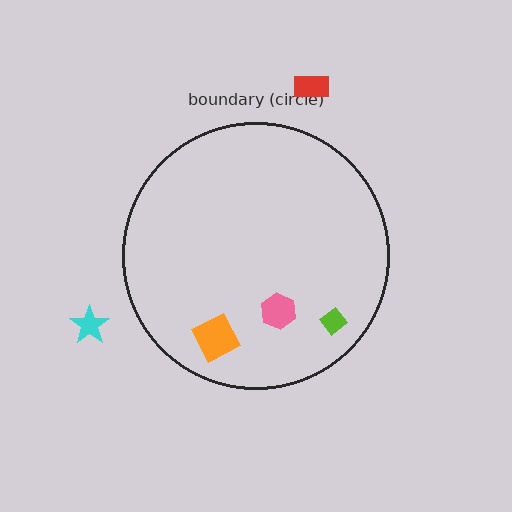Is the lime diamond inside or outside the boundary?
Inside.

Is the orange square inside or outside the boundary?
Inside.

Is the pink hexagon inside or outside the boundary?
Inside.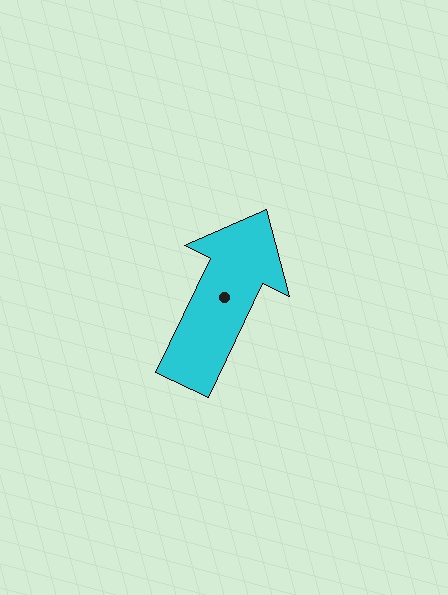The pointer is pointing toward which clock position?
Roughly 1 o'clock.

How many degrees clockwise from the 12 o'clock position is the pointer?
Approximately 26 degrees.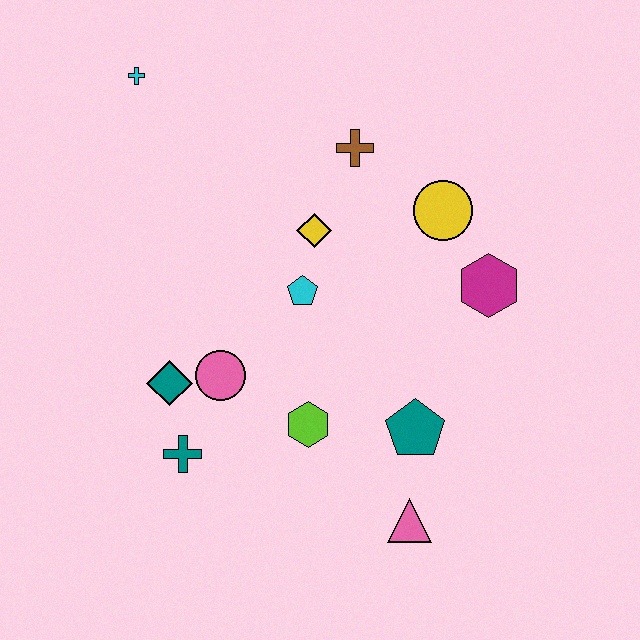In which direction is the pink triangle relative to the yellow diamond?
The pink triangle is below the yellow diamond.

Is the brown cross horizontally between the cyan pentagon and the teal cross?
No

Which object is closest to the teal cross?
The teal diamond is closest to the teal cross.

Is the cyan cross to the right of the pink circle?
No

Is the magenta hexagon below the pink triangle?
No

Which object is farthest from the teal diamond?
The magenta hexagon is farthest from the teal diamond.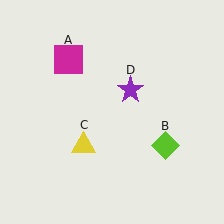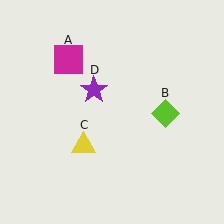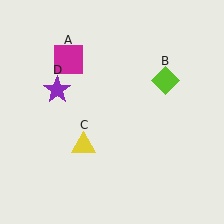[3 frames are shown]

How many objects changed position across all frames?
2 objects changed position: lime diamond (object B), purple star (object D).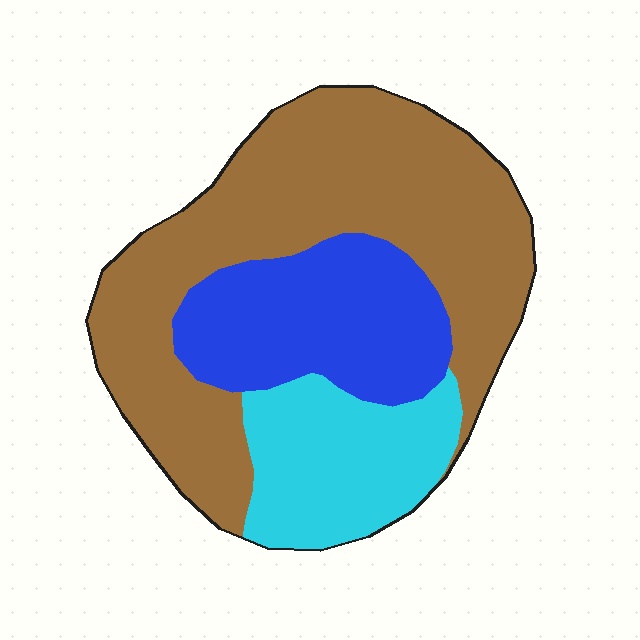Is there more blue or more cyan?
Blue.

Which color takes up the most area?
Brown, at roughly 55%.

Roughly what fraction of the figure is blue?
Blue takes up between a sixth and a third of the figure.